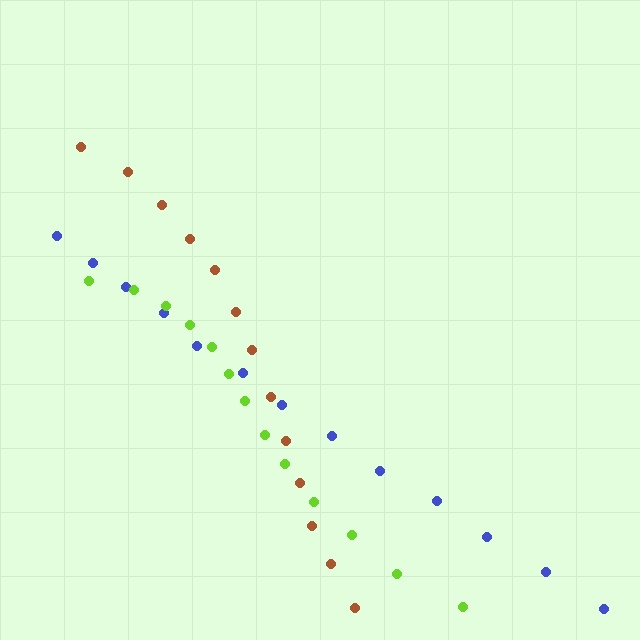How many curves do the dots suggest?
There are 3 distinct paths.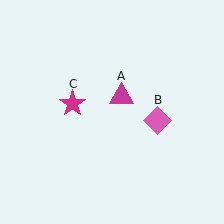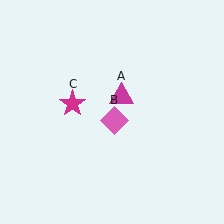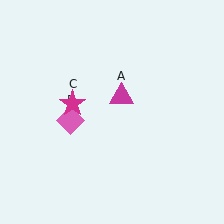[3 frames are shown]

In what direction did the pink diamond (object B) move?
The pink diamond (object B) moved left.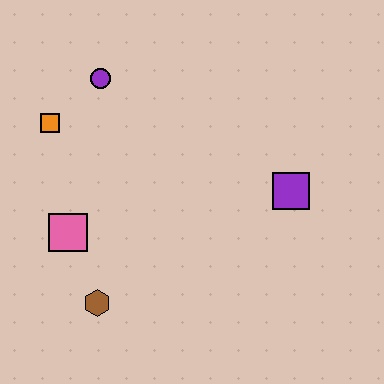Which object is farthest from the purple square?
The orange square is farthest from the purple square.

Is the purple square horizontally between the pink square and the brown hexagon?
No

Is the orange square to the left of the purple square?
Yes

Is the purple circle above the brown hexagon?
Yes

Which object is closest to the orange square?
The purple circle is closest to the orange square.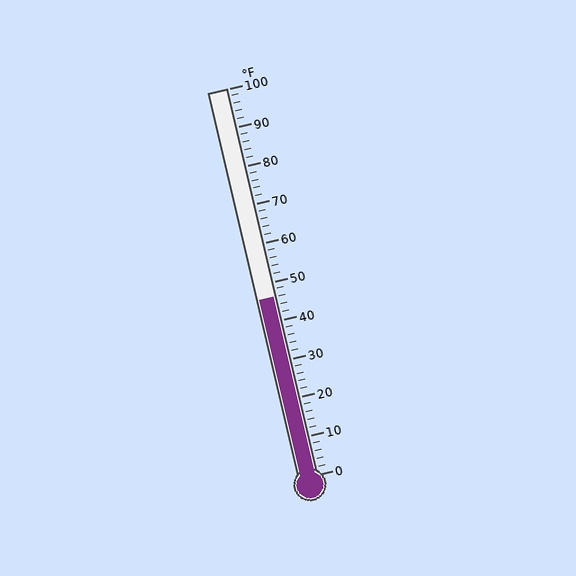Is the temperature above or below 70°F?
The temperature is below 70°F.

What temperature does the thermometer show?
The thermometer shows approximately 46°F.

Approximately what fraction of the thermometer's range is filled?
The thermometer is filled to approximately 45% of its range.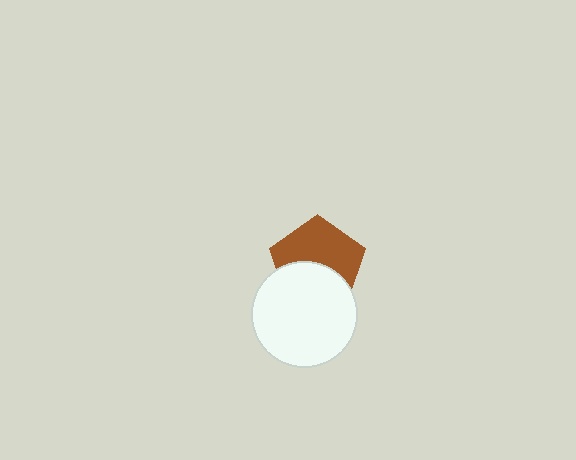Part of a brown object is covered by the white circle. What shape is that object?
It is a pentagon.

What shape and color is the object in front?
The object in front is a white circle.